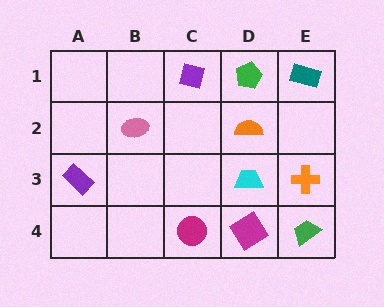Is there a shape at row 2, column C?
No, that cell is empty.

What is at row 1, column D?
A green pentagon.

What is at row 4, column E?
A green trapezoid.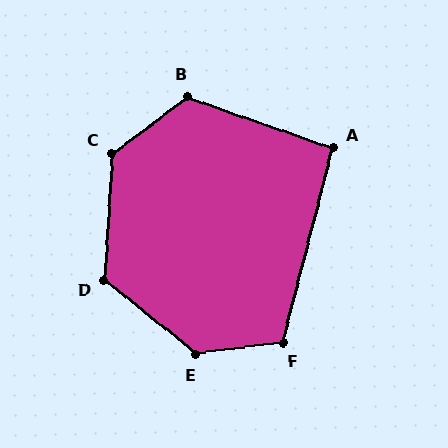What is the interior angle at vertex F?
Approximately 112 degrees (obtuse).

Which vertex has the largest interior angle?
E, at approximately 134 degrees.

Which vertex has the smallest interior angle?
A, at approximately 95 degrees.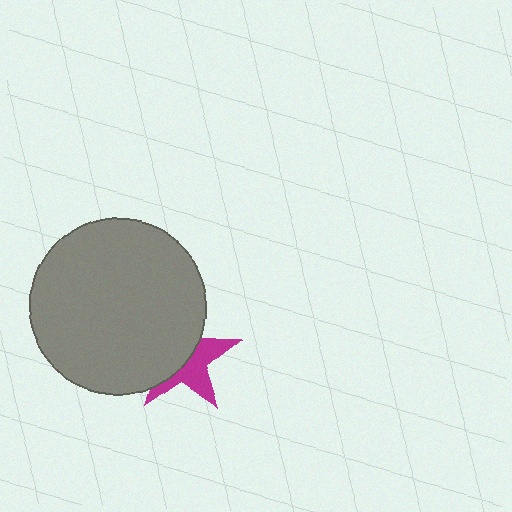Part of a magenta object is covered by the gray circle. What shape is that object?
It is a star.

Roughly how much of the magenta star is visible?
About half of it is visible (roughly 45%).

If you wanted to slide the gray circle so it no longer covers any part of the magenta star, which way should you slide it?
Slide it left — that is the most direct way to separate the two shapes.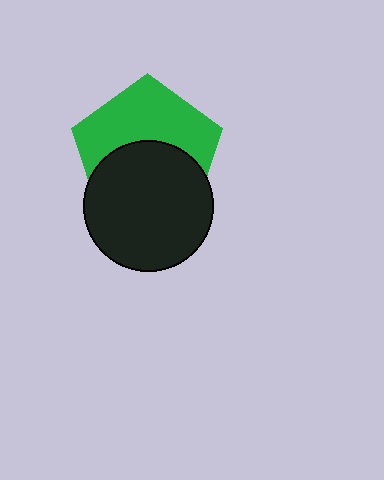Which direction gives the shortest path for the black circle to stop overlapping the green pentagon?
Moving down gives the shortest separation.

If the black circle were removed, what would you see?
You would see the complete green pentagon.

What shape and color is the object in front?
The object in front is a black circle.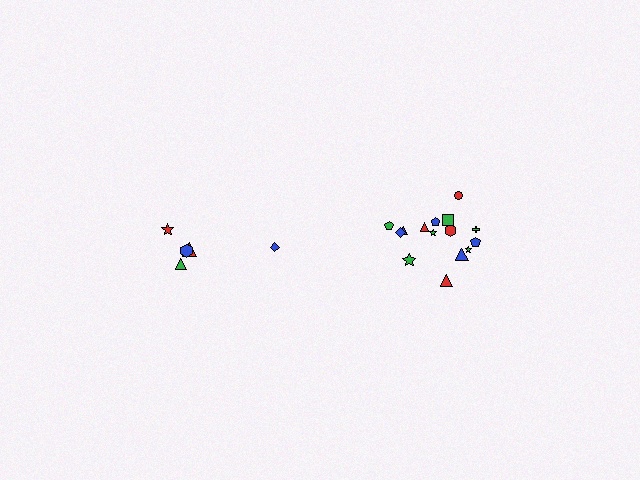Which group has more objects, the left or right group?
The right group.